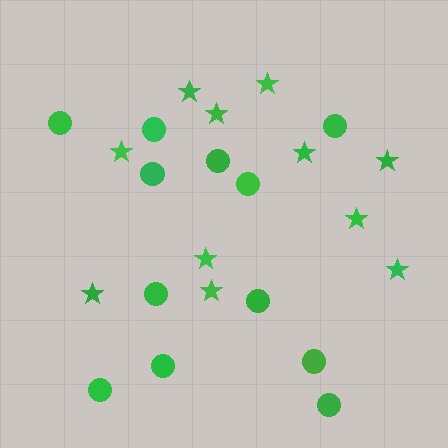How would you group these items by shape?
There are 2 groups: one group of circles (12) and one group of stars (11).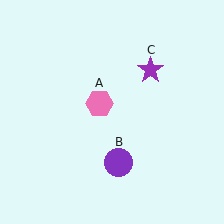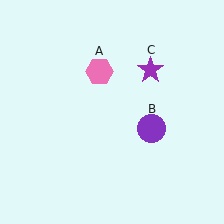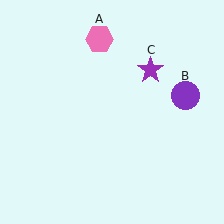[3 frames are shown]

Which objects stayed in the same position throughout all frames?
Purple star (object C) remained stationary.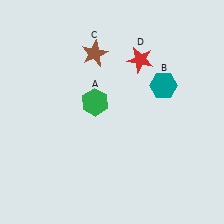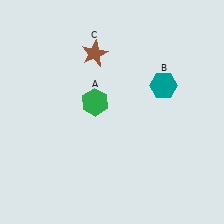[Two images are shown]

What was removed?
The red star (D) was removed in Image 2.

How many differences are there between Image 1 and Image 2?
There is 1 difference between the two images.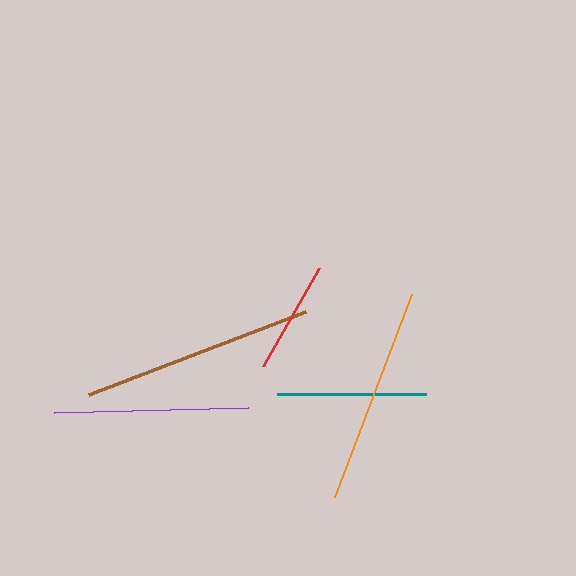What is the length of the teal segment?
The teal segment is approximately 149 pixels long.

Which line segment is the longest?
The brown line is the longest at approximately 233 pixels.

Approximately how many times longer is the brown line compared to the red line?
The brown line is approximately 2.1 times the length of the red line.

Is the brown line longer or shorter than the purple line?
The brown line is longer than the purple line.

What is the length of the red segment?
The red segment is approximately 113 pixels long.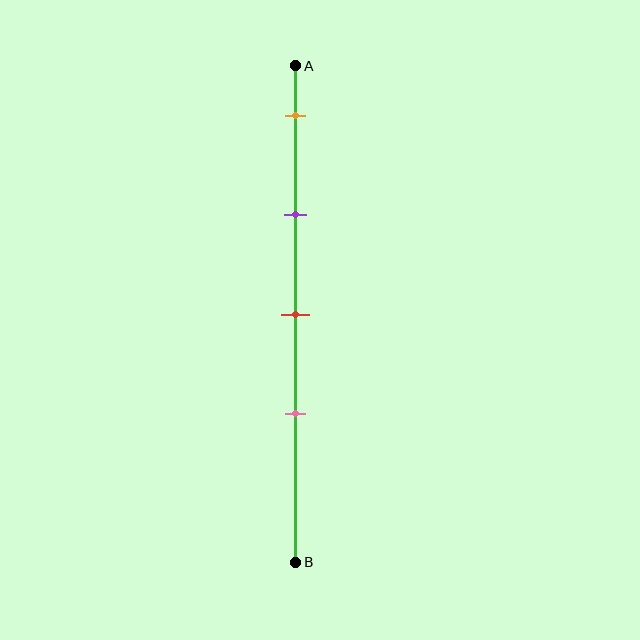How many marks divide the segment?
There are 4 marks dividing the segment.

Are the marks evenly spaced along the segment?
Yes, the marks are approximately evenly spaced.